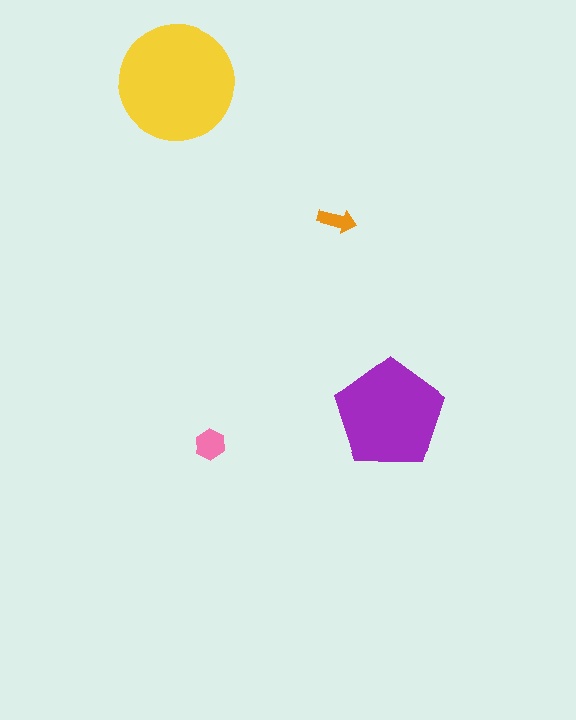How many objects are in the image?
There are 4 objects in the image.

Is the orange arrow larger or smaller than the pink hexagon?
Smaller.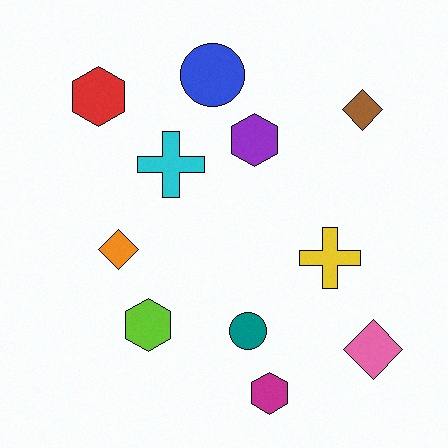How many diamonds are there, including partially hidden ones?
There are 3 diamonds.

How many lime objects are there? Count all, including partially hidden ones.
There is 1 lime object.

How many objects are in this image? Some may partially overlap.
There are 11 objects.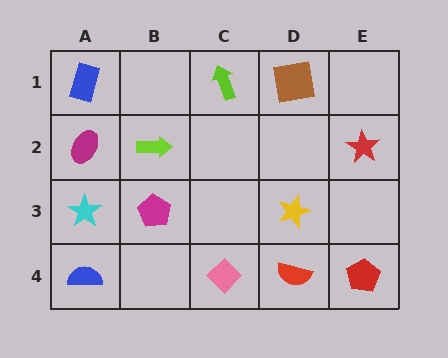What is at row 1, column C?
A lime arrow.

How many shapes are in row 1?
3 shapes.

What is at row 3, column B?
A magenta pentagon.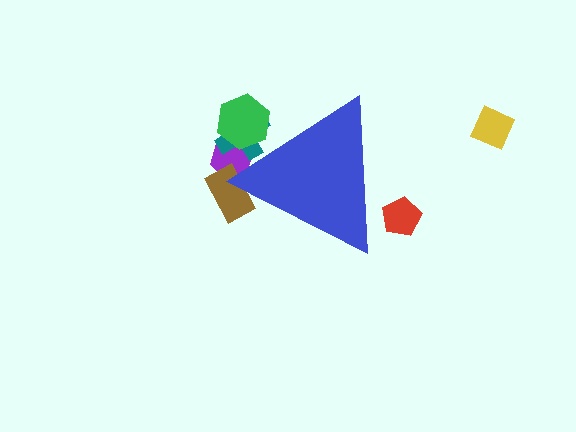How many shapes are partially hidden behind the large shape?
5 shapes are partially hidden.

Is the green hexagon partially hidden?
Yes, the green hexagon is partially hidden behind the blue triangle.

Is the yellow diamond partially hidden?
No, the yellow diamond is fully visible.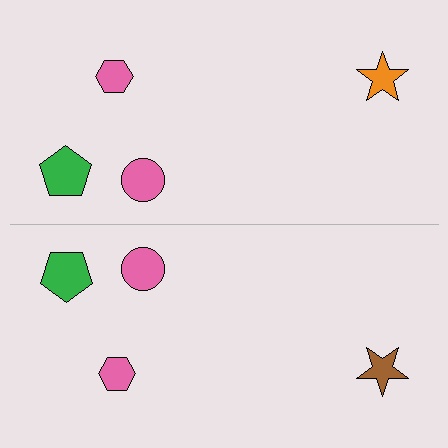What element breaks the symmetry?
The brown star on the bottom side breaks the symmetry — its mirror counterpart is orange.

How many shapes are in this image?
There are 8 shapes in this image.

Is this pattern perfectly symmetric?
No, the pattern is not perfectly symmetric. The brown star on the bottom side breaks the symmetry — its mirror counterpart is orange.